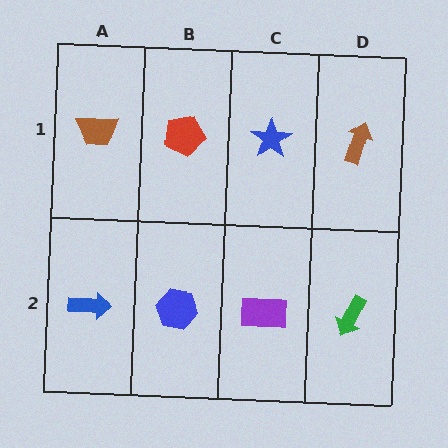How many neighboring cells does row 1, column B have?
3.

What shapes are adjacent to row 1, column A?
A blue arrow (row 2, column A), a red pentagon (row 1, column B).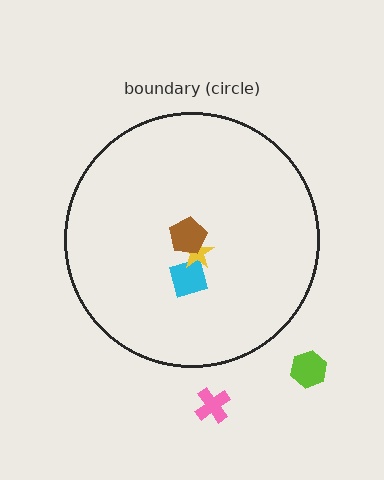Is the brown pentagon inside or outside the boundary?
Inside.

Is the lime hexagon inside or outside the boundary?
Outside.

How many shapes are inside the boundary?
3 inside, 2 outside.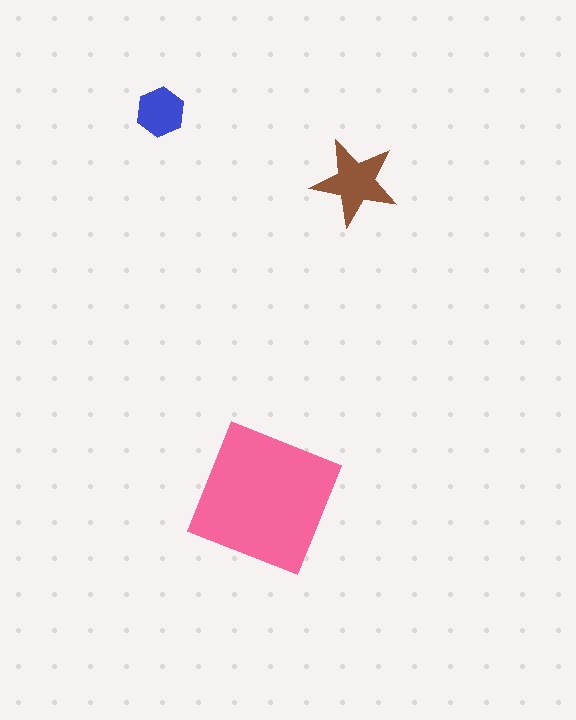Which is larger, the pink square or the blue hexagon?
The pink square.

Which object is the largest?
The pink square.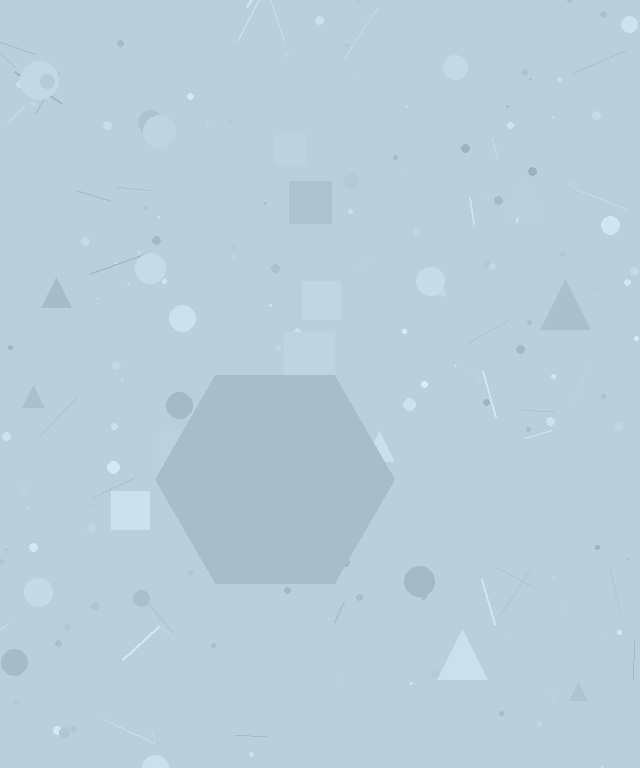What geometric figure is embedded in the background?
A hexagon is embedded in the background.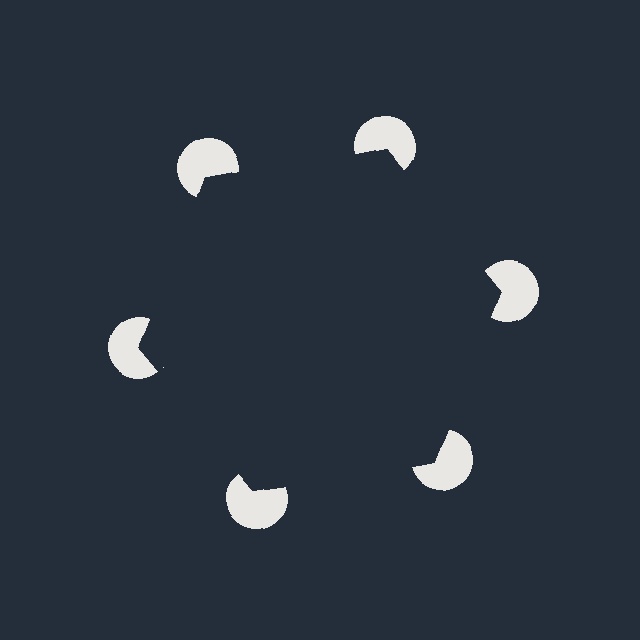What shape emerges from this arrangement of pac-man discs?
An illusory hexagon — its edges are inferred from the aligned wedge cuts in the pac-man discs, not physically drawn.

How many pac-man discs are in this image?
There are 6 — one at each vertex of the illusory hexagon.